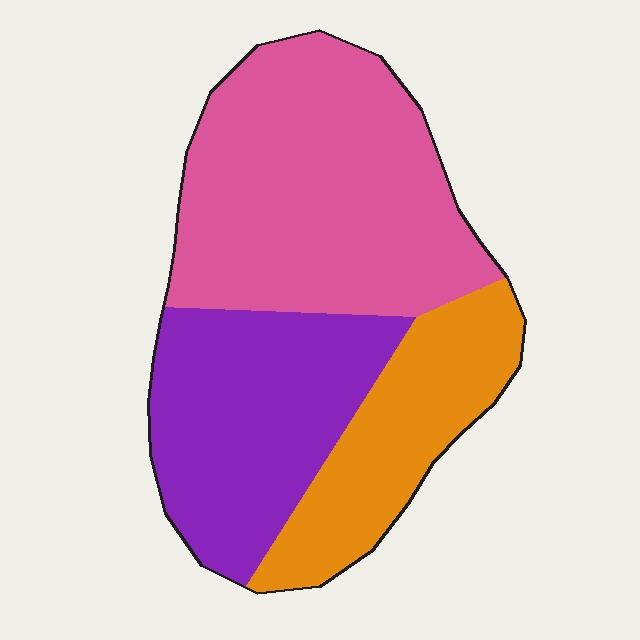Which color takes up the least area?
Orange, at roughly 25%.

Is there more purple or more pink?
Pink.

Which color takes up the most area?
Pink, at roughly 45%.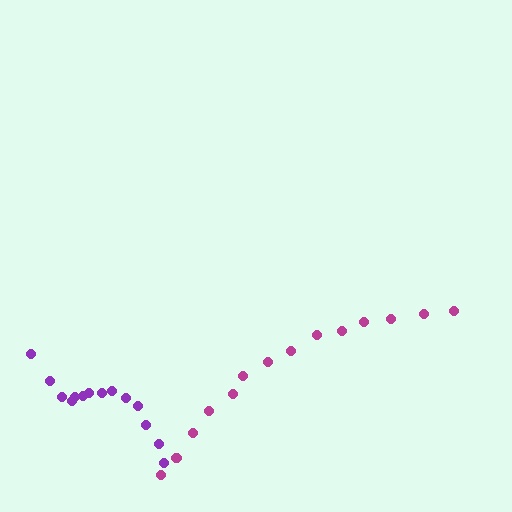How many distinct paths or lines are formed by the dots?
There are 2 distinct paths.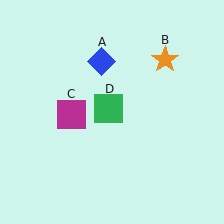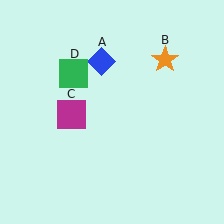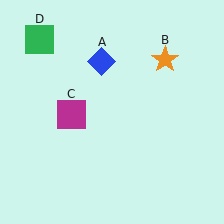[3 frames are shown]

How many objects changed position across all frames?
1 object changed position: green square (object D).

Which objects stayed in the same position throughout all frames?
Blue diamond (object A) and orange star (object B) and magenta square (object C) remained stationary.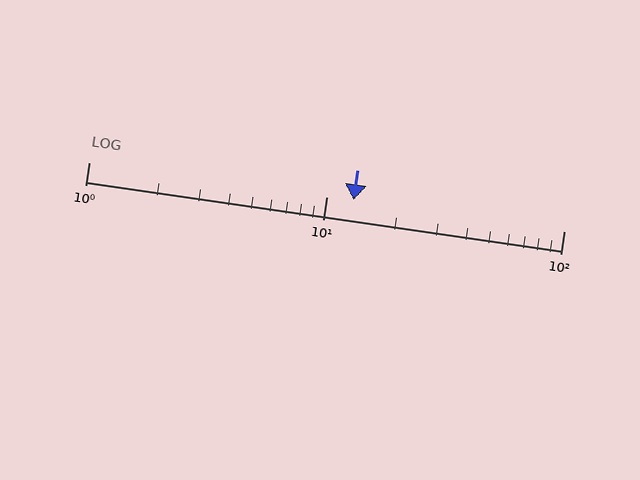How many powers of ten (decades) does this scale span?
The scale spans 2 decades, from 1 to 100.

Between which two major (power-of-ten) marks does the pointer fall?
The pointer is between 10 and 100.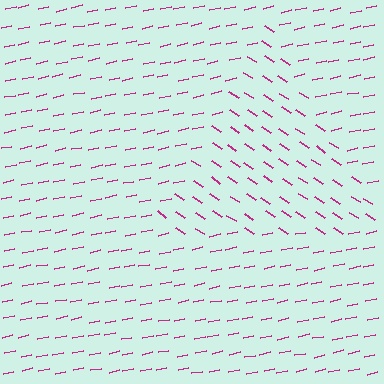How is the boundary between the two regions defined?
The boundary is defined purely by a change in line orientation (approximately 45 degrees difference). All lines are the same color and thickness.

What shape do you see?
I see a triangle.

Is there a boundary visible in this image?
Yes, there is a texture boundary formed by a change in line orientation.